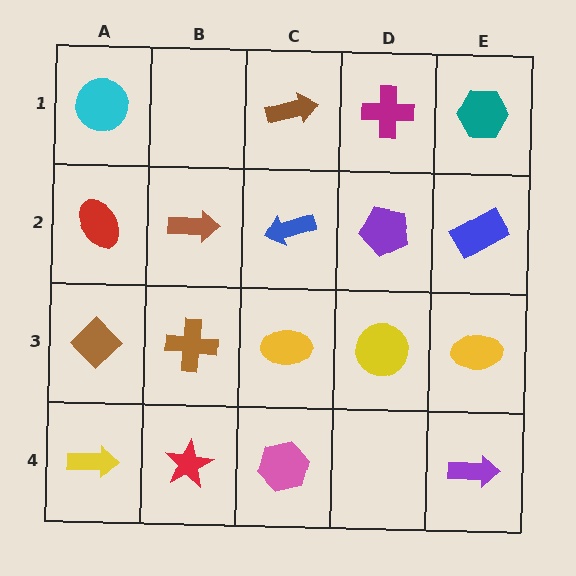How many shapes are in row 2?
5 shapes.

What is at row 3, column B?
A brown cross.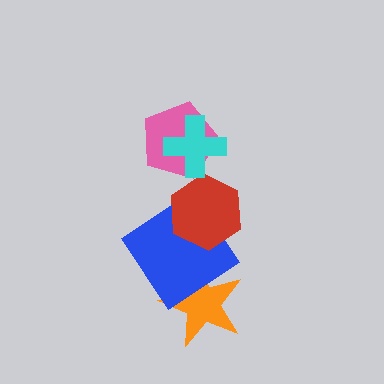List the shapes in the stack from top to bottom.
From top to bottom: the cyan cross, the pink pentagon, the red hexagon, the blue diamond, the orange star.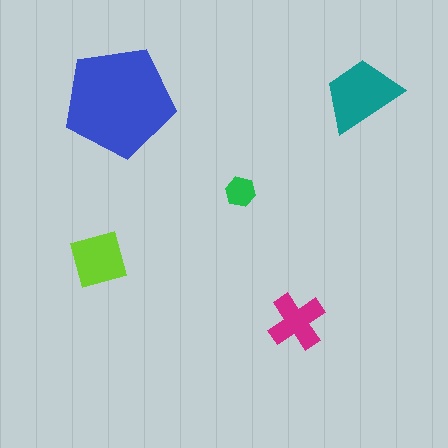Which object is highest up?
The teal trapezoid is topmost.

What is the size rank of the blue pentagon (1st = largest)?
1st.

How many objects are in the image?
There are 5 objects in the image.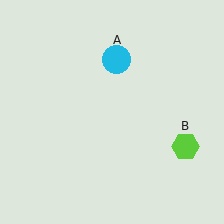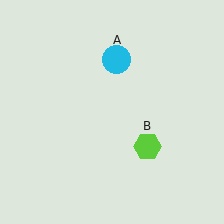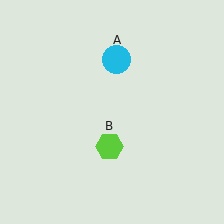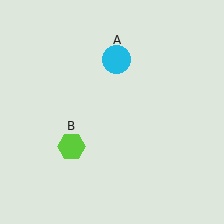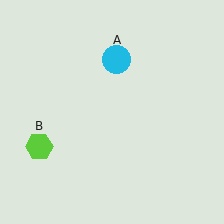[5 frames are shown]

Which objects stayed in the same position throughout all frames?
Cyan circle (object A) remained stationary.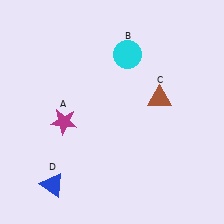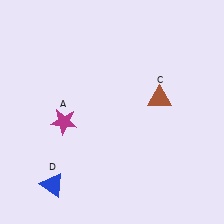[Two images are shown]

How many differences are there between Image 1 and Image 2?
There is 1 difference between the two images.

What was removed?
The cyan circle (B) was removed in Image 2.